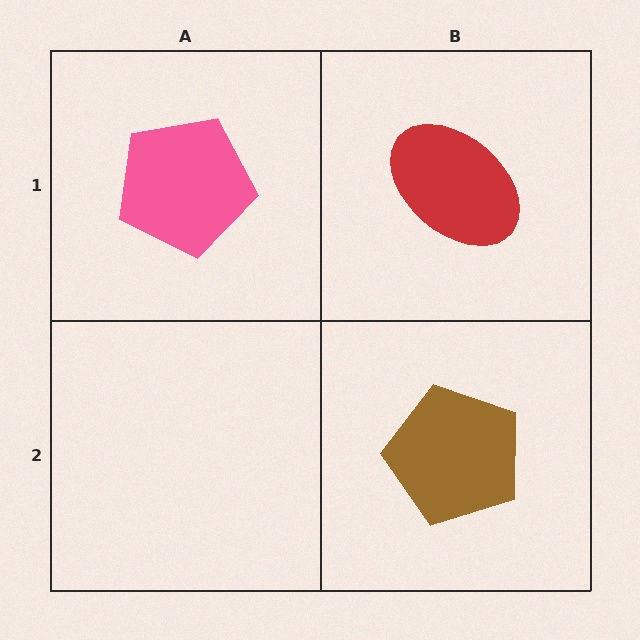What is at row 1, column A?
A pink pentagon.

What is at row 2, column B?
A brown pentagon.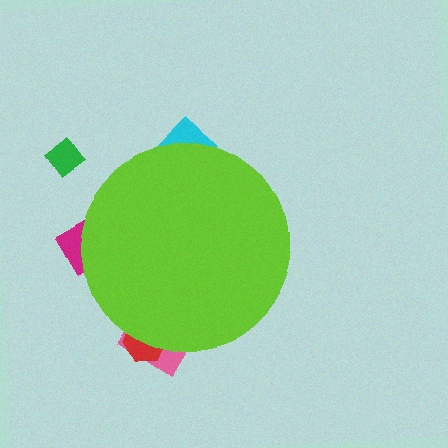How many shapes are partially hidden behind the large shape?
4 shapes are partially hidden.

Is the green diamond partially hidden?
No, the green diamond is fully visible.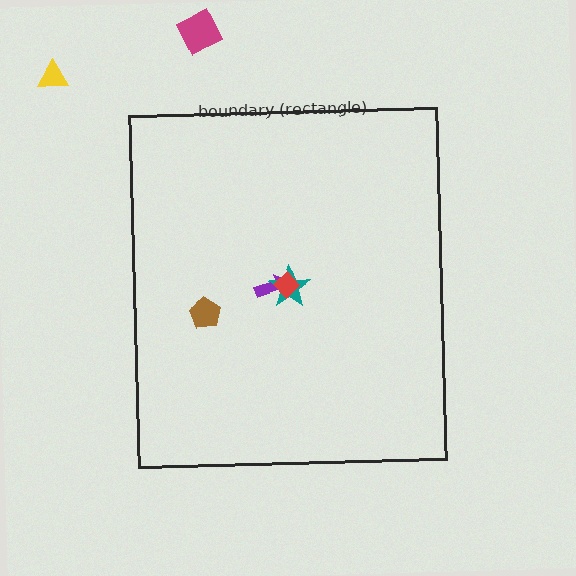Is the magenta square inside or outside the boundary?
Outside.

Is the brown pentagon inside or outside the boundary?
Inside.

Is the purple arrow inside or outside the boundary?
Inside.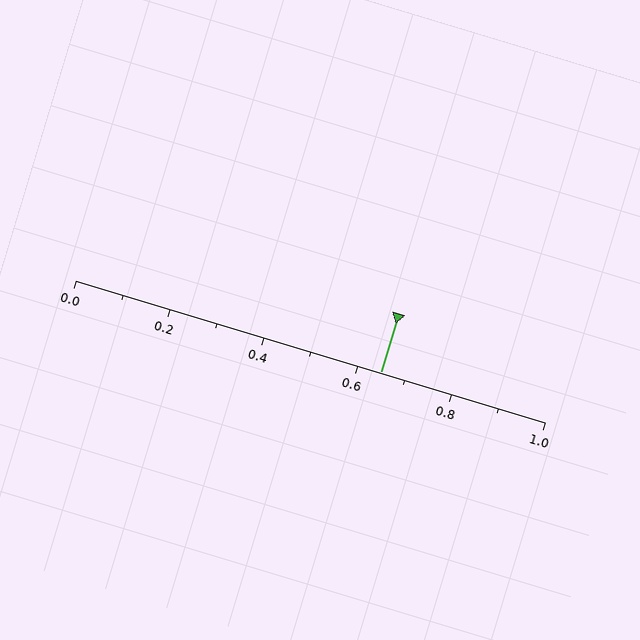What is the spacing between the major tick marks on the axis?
The major ticks are spaced 0.2 apart.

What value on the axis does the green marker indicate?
The marker indicates approximately 0.65.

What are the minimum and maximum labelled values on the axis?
The axis runs from 0.0 to 1.0.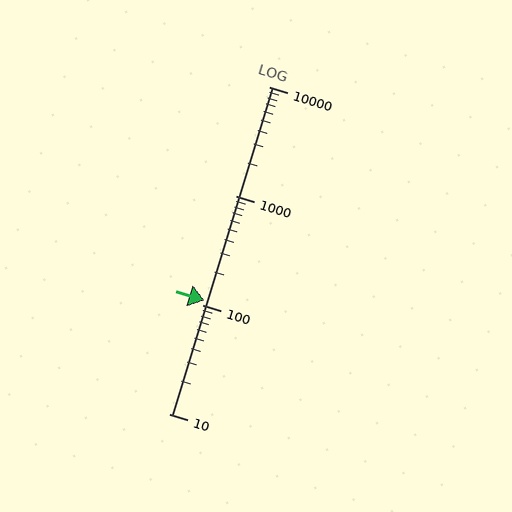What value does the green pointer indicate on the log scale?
The pointer indicates approximately 110.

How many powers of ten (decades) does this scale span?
The scale spans 3 decades, from 10 to 10000.